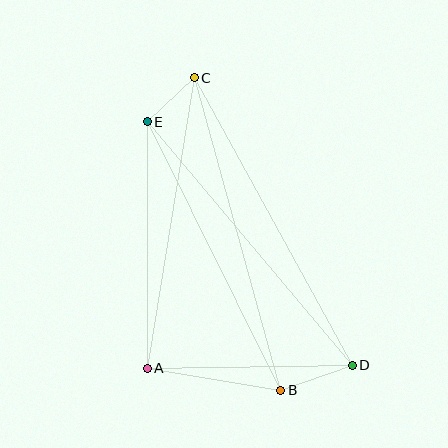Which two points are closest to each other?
Points C and E are closest to each other.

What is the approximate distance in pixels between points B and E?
The distance between B and E is approximately 300 pixels.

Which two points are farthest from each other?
Points C and D are farthest from each other.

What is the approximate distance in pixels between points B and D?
The distance between B and D is approximately 76 pixels.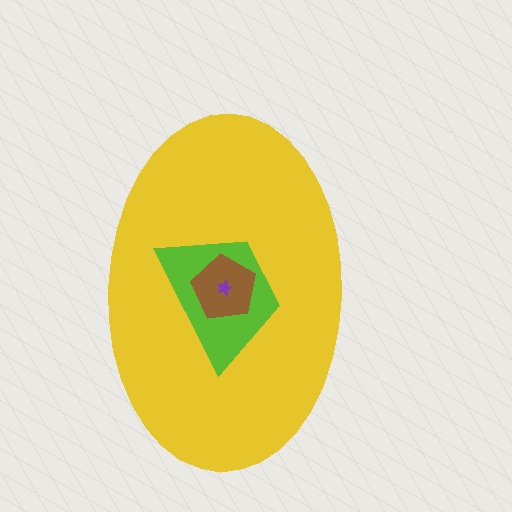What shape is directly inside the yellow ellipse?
The lime trapezoid.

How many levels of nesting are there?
4.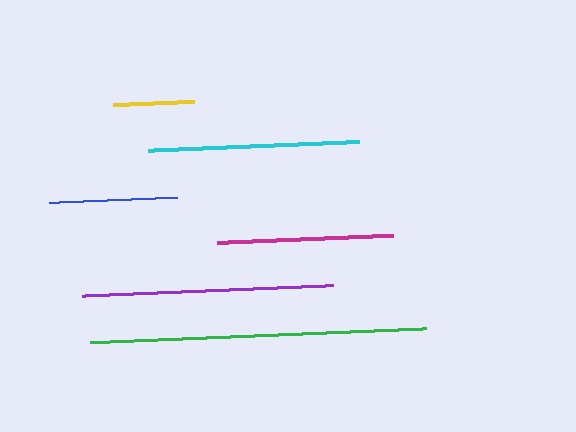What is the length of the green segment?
The green segment is approximately 336 pixels long.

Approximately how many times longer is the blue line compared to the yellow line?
The blue line is approximately 1.6 times the length of the yellow line.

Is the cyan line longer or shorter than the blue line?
The cyan line is longer than the blue line.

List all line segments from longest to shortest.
From longest to shortest: green, purple, cyan, magenta, blue, yellow.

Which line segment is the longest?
The green line is the longest at approximately 336 pixels.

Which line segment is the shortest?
The yellow line is the shortest at approximately 82 pixels.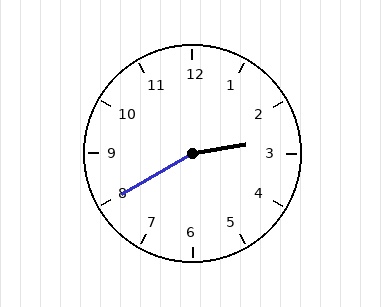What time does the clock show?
2:40.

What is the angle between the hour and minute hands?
Approximately 160 degrees.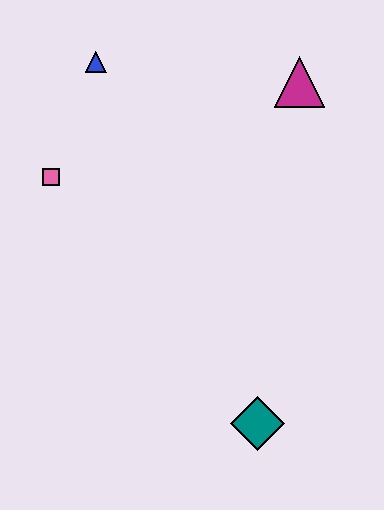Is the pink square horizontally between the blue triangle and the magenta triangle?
No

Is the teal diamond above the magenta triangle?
No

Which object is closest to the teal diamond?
The pink square is closest to the teal diamond.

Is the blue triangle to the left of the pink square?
No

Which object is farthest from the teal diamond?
The blue triangle is farthest from the teal diamond.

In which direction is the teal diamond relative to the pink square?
The teal diamond is below the pink square.